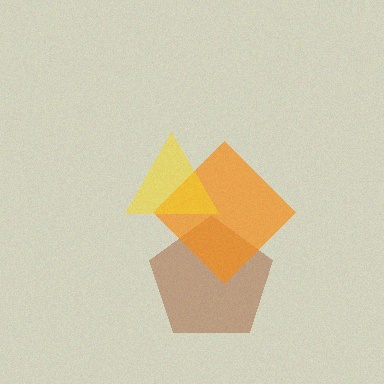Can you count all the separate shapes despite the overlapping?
Yes, there are 3 separate shapes.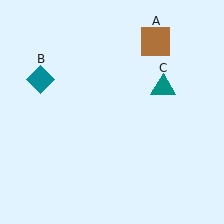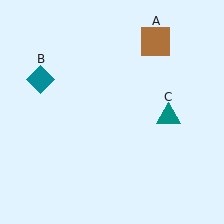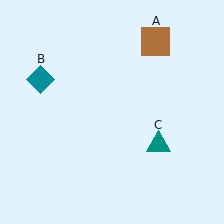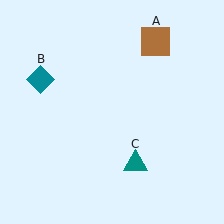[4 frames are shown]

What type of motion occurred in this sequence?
The teal triangle (object C) rotated clockwise around the center of the scene.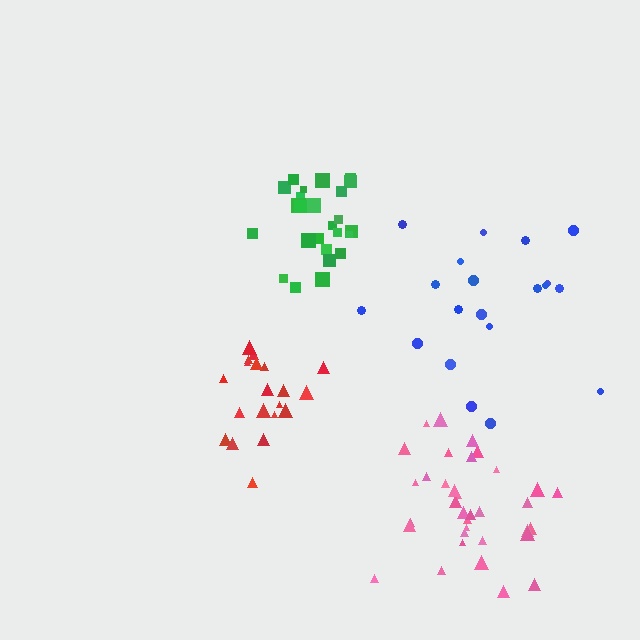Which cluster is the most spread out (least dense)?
Blue.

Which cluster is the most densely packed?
Green.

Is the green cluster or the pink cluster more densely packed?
Green.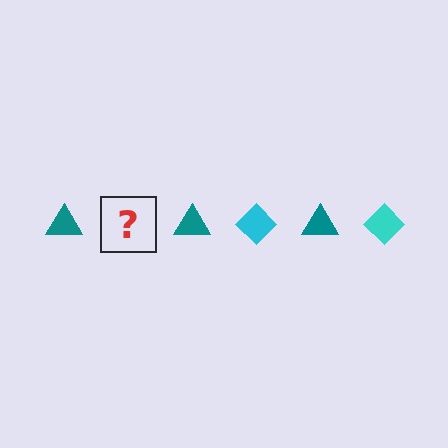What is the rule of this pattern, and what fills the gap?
The rule is that the pattern alternates between teal triangle and cyan diamond. The gap should be filled with a cyan diamond.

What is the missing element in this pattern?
The missing element is a cyan diamond.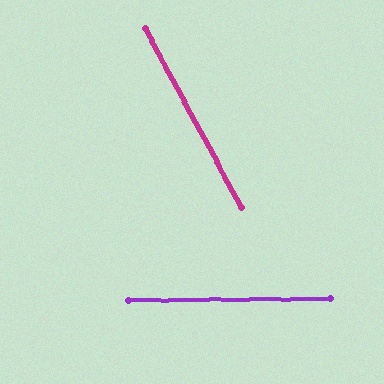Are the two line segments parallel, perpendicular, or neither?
Neither parallel nor perpendicular — they differ by about 62°.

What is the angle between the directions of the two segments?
Approximately 62 degrees.